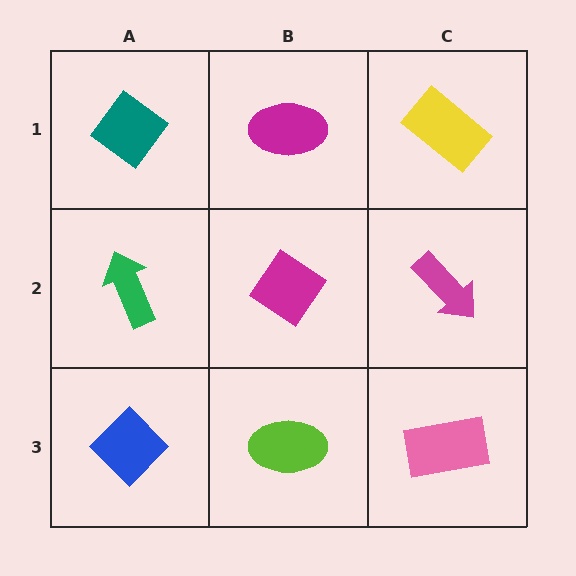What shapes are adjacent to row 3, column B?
A magenta diamond (row 2, column B), a blue diamond (row 3, column A), a pink rectangle (row 3, column C).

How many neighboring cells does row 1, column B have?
3.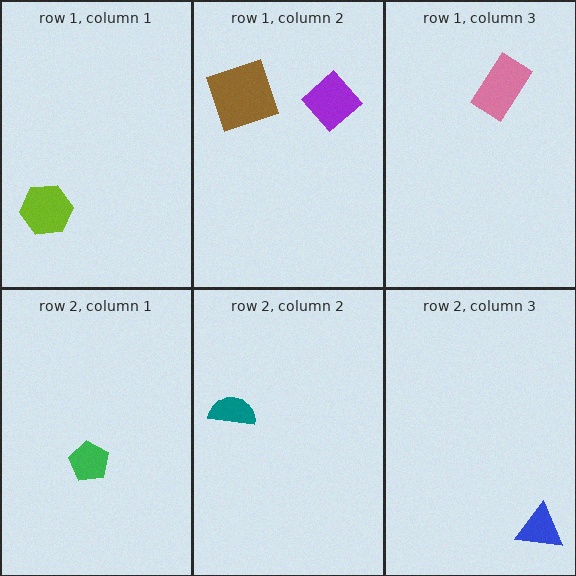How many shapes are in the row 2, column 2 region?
1.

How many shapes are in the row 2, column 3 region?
1.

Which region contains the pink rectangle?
The row 1, column 3 region.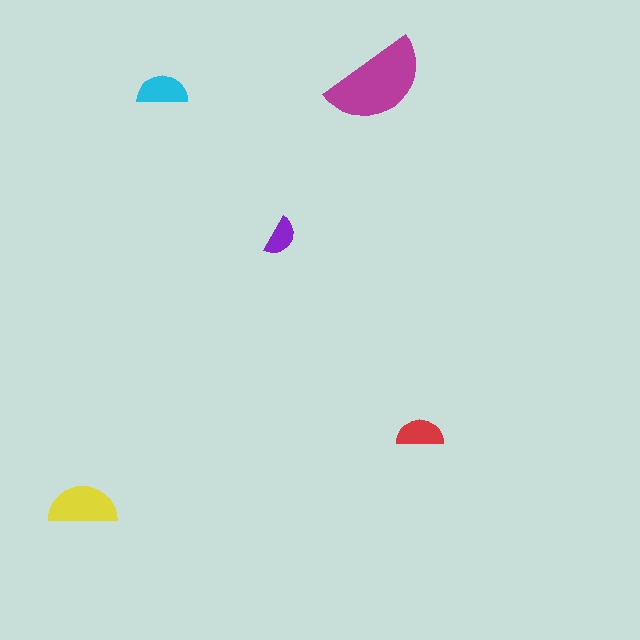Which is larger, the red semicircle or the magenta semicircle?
The magenta one.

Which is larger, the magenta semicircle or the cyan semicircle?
The magenta one.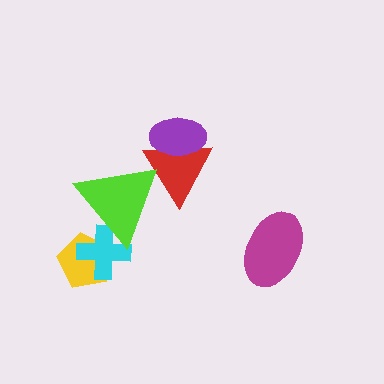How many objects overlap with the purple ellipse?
1 object overlaps with the purple ellipse.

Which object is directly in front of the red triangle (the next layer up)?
The lime triangle is directly in front of the red triangle.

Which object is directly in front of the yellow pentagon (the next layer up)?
The cyan cross is directly in front of the yellow pentagon.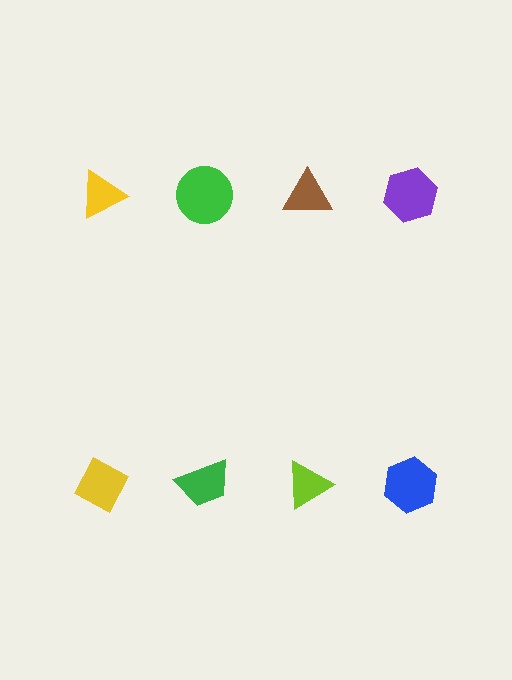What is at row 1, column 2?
A green circle.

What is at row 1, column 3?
A brown triangle.